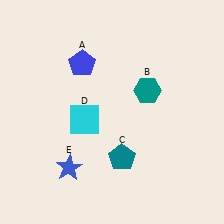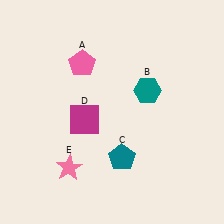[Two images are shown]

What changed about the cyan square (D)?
In Image 1, D is cyan. In Image 2, it changed to magenta.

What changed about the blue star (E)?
In Image 1, E is blue. In Image 2, it changed to pink.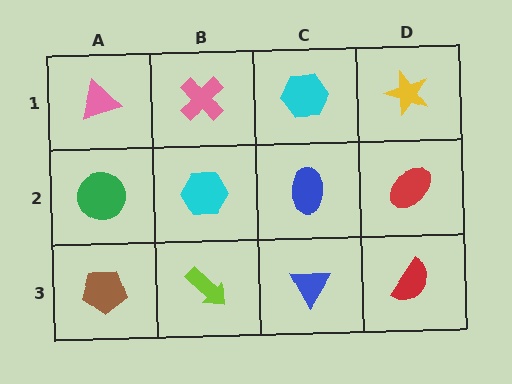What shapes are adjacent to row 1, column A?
A green circle (row 2, column A), a pink cross (row 1, column B).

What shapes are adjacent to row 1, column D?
A red ellipse (row 2, column D), a cyan hexagon (row 1, column C).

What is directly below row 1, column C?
A blue ellipse.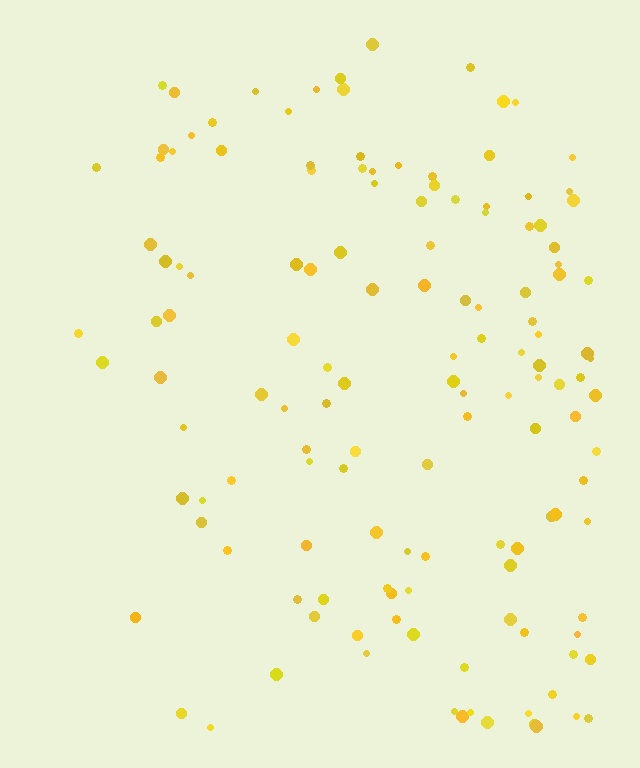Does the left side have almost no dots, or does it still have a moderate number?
Still a moderate number, just noticeably fewer than the right.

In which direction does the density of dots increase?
From left to right, with the right side densest.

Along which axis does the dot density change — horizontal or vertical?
Horizontal.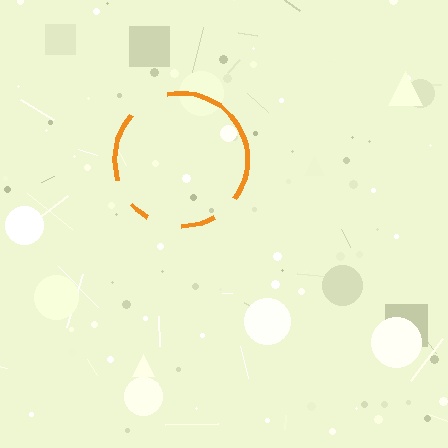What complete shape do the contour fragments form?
The contour fragments form a circle.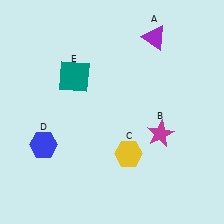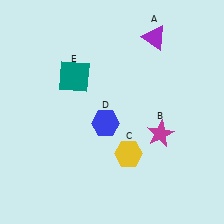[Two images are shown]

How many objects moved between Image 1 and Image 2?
1 object moved between the two images.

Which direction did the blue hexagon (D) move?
The blue hexagon (D) moved right.